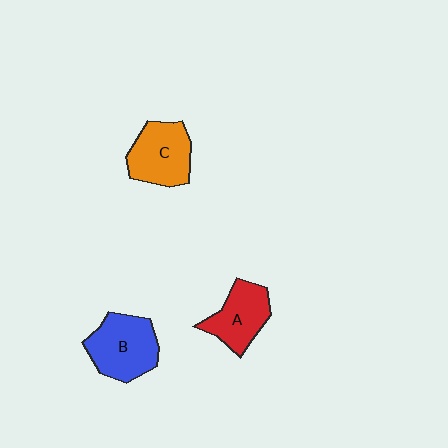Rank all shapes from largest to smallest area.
From largest to smallest: B (blue), C (orange), A (red).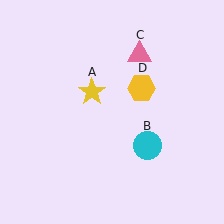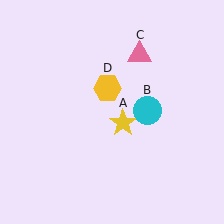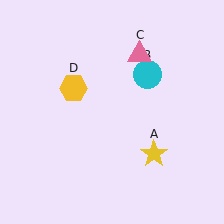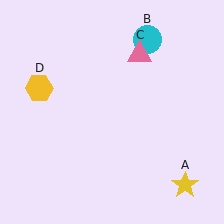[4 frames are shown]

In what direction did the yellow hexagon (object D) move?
The yellow hexagon (object D) moved left.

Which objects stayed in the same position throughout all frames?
Pink triangle (object C) remained stationary.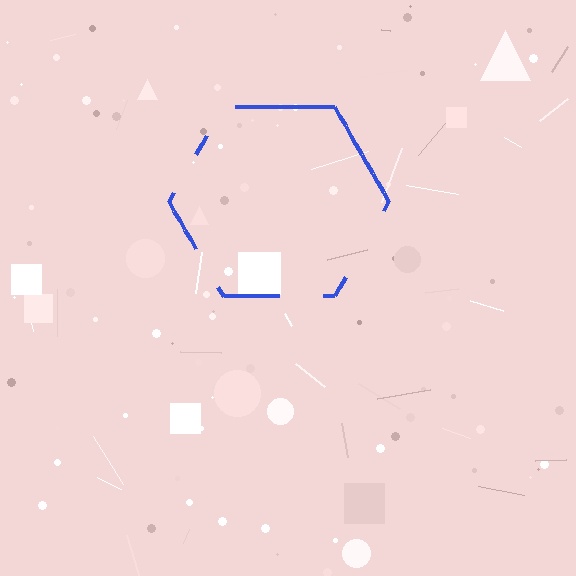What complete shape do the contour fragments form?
The contour fragments form a hexagon.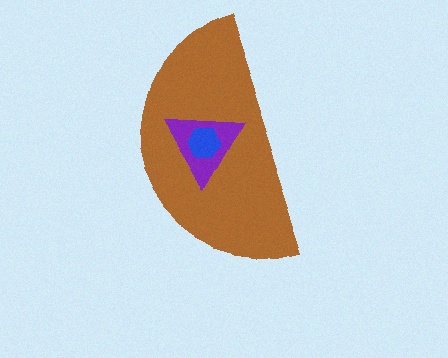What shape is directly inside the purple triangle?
The blue hexagon.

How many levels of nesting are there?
3.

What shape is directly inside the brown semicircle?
The purple triangle.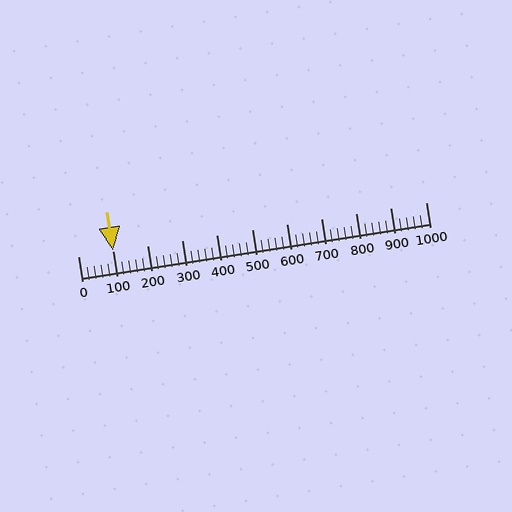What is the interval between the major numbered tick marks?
The major tick marks are spaced 100 units apart.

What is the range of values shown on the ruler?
The ruler shows values from 0 to 1000.